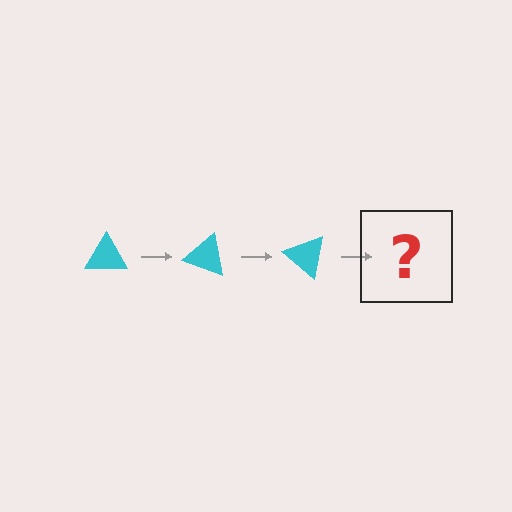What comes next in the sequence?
The next element should be a cyan triangle rotated 60 degrees.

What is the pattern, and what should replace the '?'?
The pattern is that the triangle rotates 20 degrees each step. The '?' should be a cyan triangle rotated 60 degrees.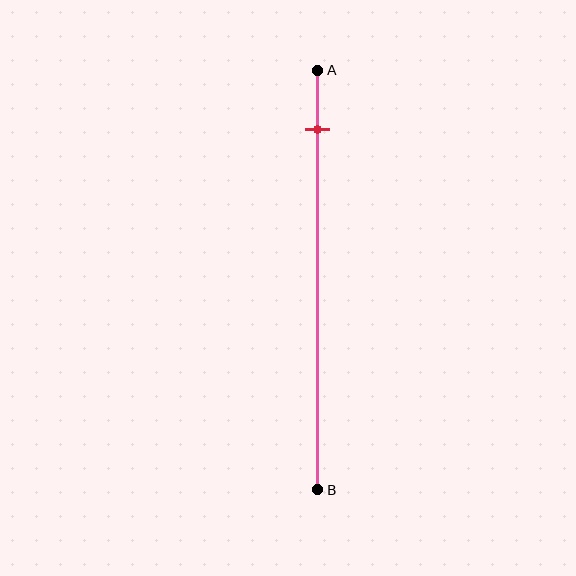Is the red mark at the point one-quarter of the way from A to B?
No, the mark is at about 15% from A, not at the 25% one-quarter point.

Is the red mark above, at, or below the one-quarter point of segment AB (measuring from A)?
The red mark is above the one-quarter point of segment AB.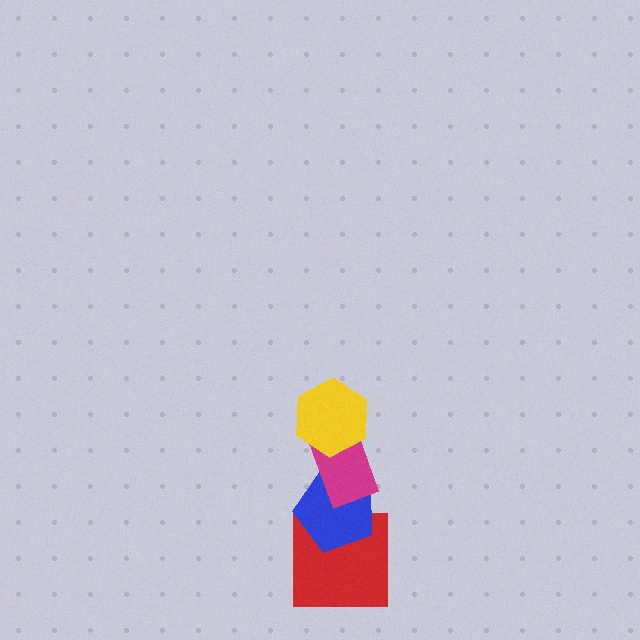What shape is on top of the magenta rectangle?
The yellow hexagon is on top of the magenta rectangle.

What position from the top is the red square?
The red square is 4th from the top.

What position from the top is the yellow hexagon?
The yellow hexagon is 1st from the top.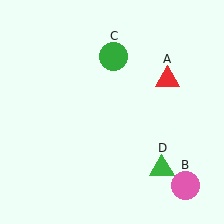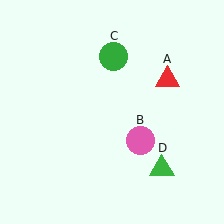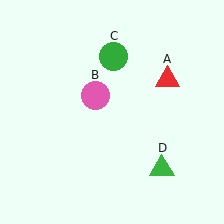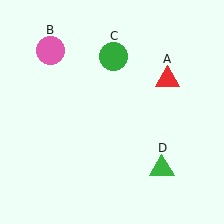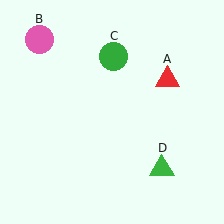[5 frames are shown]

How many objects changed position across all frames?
1 object changed position: pink circle (object B).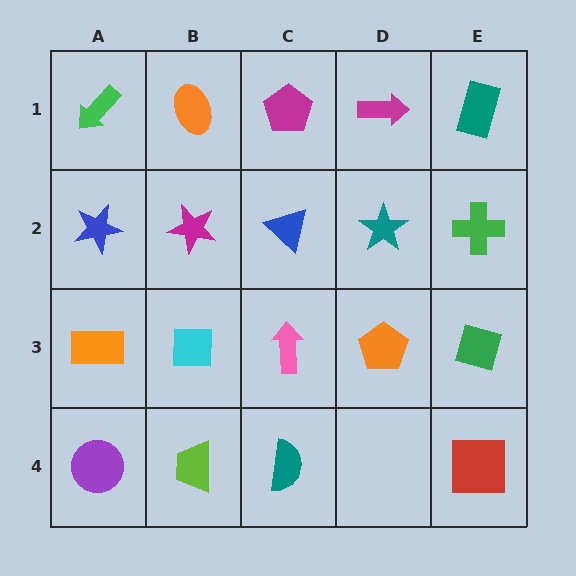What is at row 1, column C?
A magenta pentagon.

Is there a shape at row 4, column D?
No, that cell is empty.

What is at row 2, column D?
A teal star.